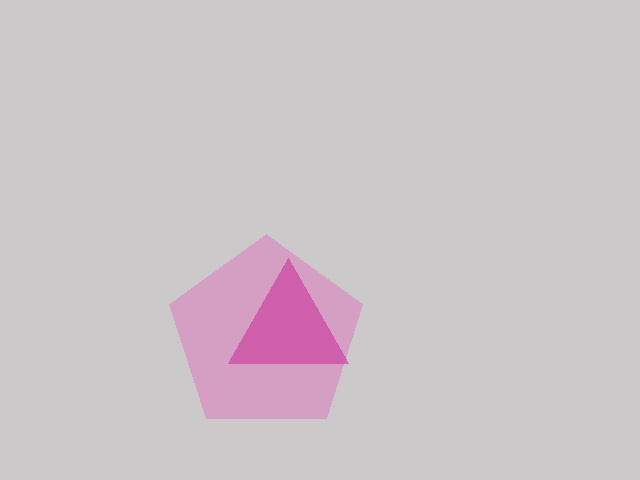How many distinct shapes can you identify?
There are 2 distinct shapes: a pink pentagon, a magenta triangle.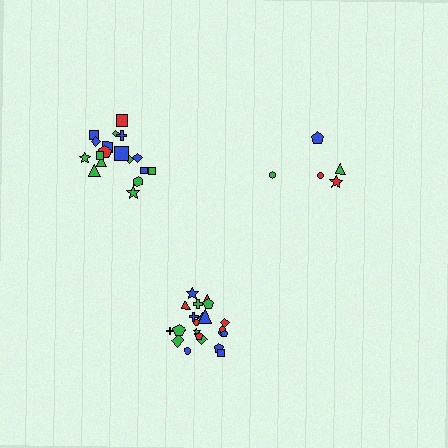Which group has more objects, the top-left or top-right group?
The top-left group.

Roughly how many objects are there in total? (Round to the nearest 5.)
Roughly 45 objects in total.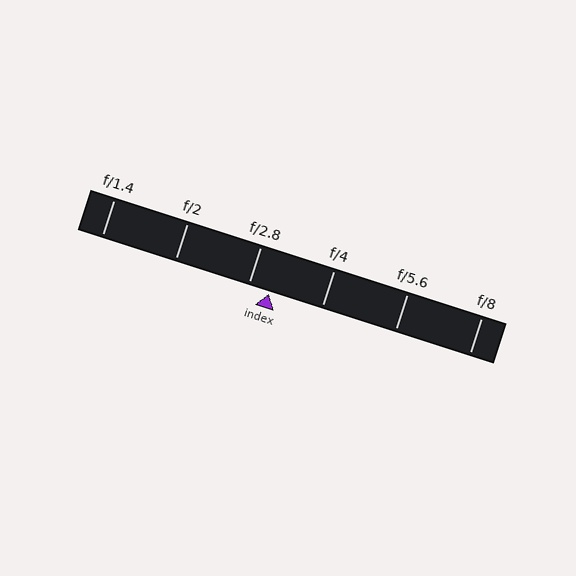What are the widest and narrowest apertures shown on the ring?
The widest aperture shown is f/1.4 and the narrowest is f/8.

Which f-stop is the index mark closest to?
The index mark is closest to f/2.8.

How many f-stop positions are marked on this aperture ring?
There are 6 f-stop positions marked.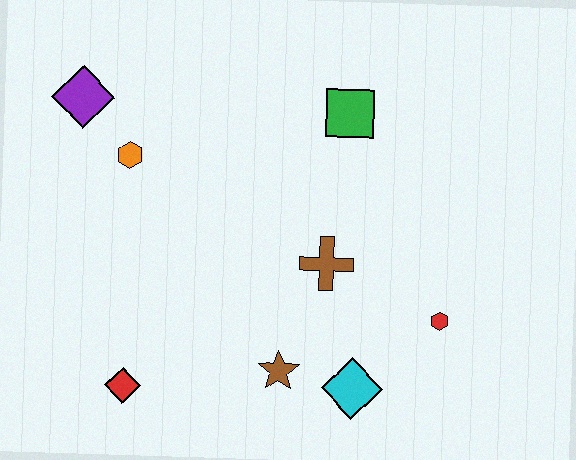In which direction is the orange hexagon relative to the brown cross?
The orange hexagon is to the left of the brown cross.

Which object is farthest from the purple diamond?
The red hexagon is farthest from the purple diamond.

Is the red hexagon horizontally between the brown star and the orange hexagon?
No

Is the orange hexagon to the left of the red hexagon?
Yes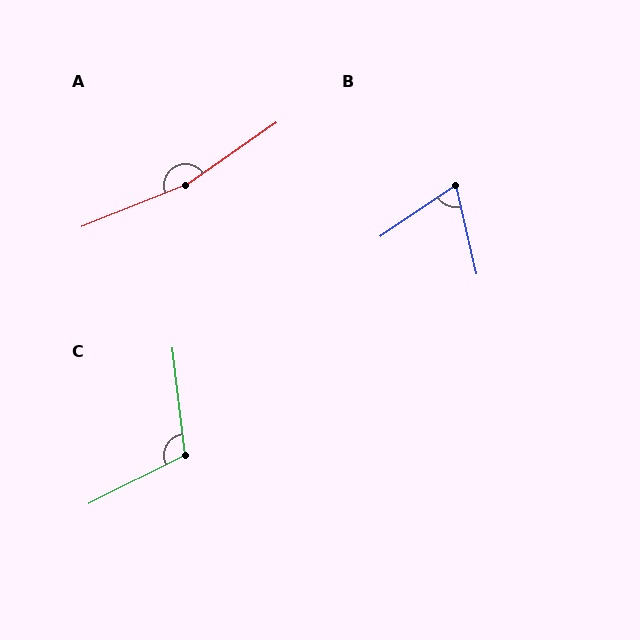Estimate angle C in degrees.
Approximately 110 degrees.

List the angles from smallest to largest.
B (69°), C (110°), A (167°).